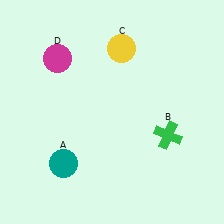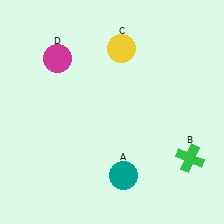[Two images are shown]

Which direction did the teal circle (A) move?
The teal circle (A) moved right.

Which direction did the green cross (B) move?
The green cross (B) moved down.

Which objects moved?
The objects that moved are: the teal circle (A), the green cross (B).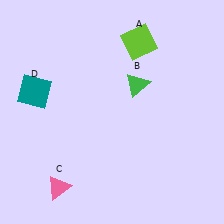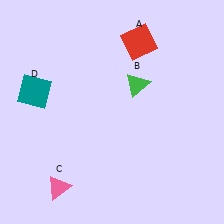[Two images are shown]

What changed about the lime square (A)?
In Image 1, A is lime. In Image 2, it changed to red.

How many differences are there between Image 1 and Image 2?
There is 1 difference between the two images.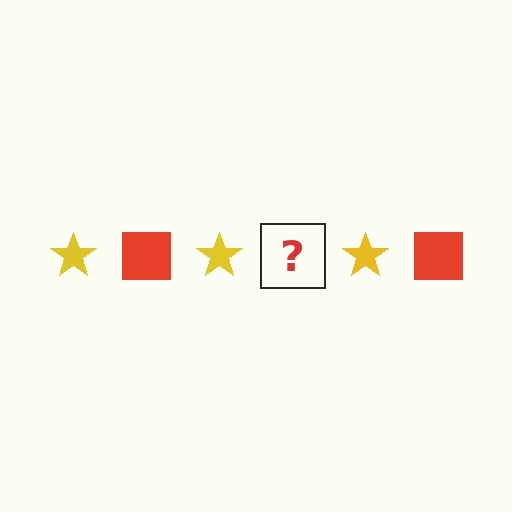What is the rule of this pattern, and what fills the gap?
The rule is that the pattern alternates between yellow star and red square. The gap should be filled with a red square.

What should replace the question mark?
The question mark should be replaced with a red square.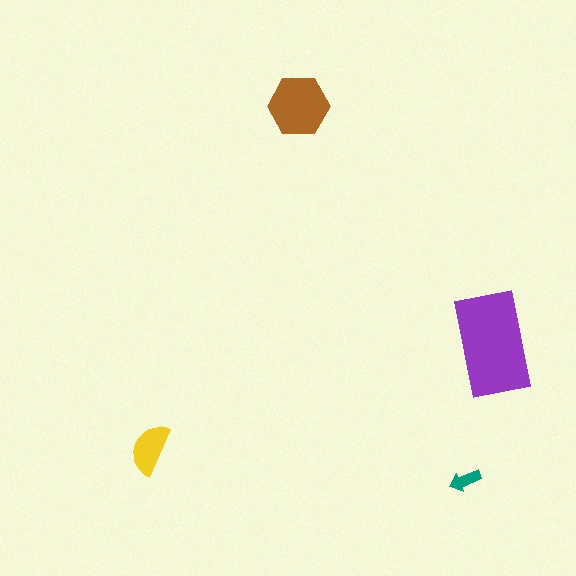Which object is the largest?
The purple rectangle.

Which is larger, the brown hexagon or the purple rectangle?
The purple rectangle.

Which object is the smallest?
The teal arrow.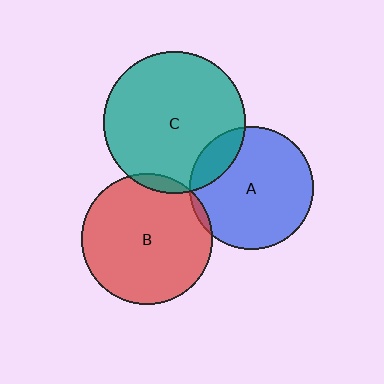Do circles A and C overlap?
Yes.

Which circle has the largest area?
Circle C (teal).